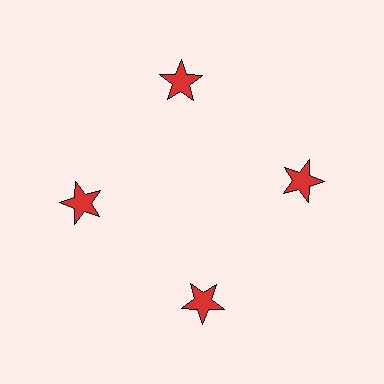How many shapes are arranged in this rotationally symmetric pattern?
There are 4 shapes, arranged in 4 groups of 1.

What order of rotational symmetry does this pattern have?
This pattern has 4-fold rotational symmetry.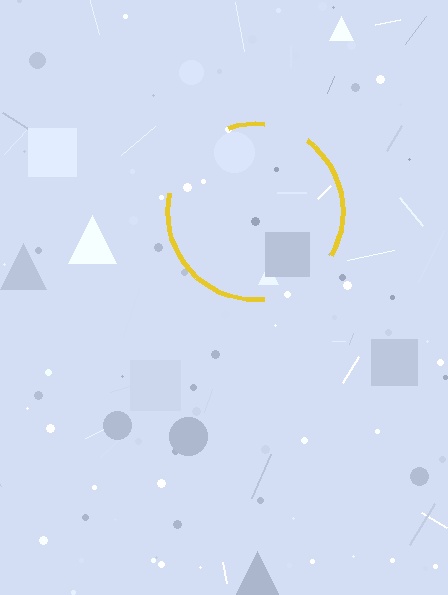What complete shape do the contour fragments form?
The contour fragments form a circle.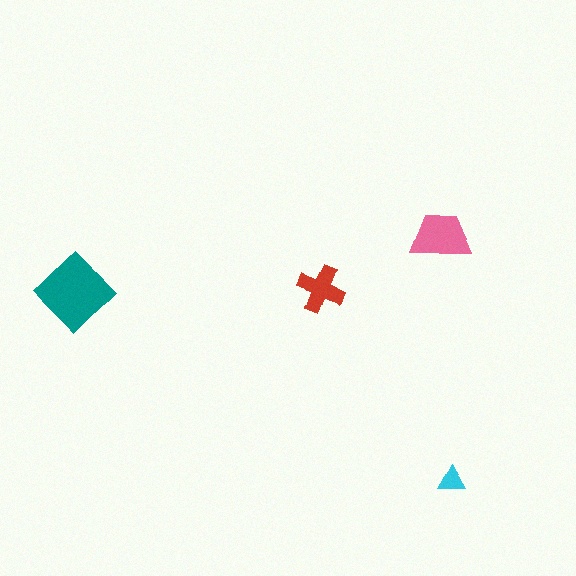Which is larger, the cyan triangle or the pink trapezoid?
The pink trapezoid.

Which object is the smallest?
The cyan triangle.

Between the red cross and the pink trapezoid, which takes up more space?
The pink trapezoid.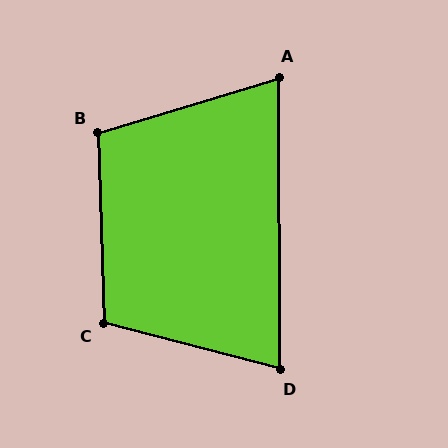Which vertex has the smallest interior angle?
A, at approximately 74 degrees.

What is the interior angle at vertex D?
Approximately 75 degrees (acute).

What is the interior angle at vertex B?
Approximately 105 degrees (obtuse).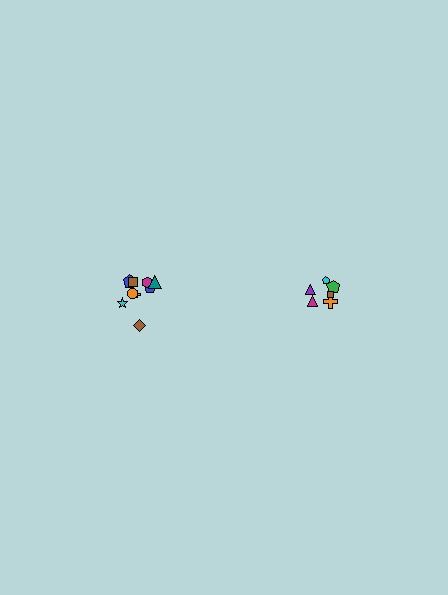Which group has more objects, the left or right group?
The left group.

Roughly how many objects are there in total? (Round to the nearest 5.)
Roughly 15 objects in total.